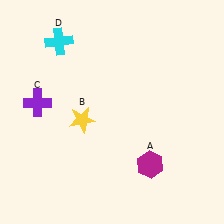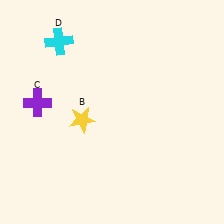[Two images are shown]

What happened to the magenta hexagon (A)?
The magenta hexagon (A) was removed in Image 2. It was in the bottom-right area of Image 1.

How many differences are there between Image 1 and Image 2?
There is 1 difference between the two images.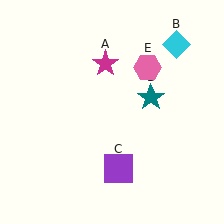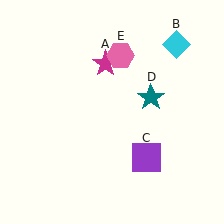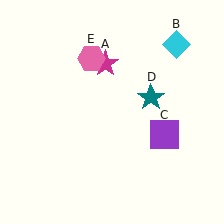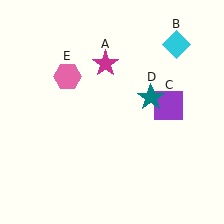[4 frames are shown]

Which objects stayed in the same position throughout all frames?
Magenta star (object A) and cyan diamond (object B) and teal star (object D) remained stationary.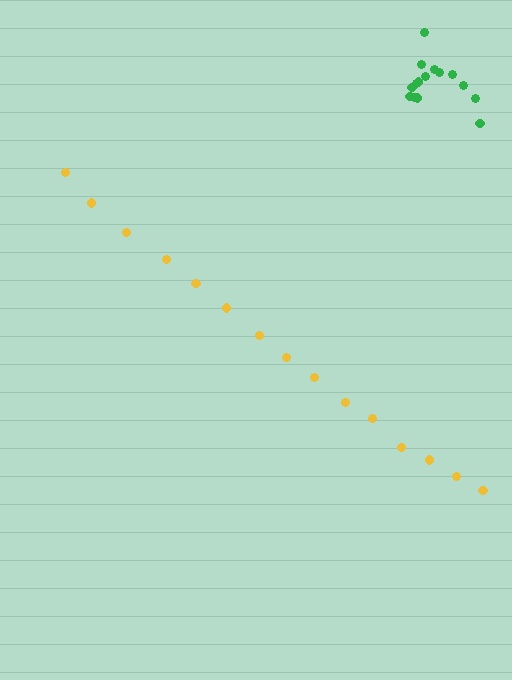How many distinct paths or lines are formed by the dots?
There are 2 distinct paths.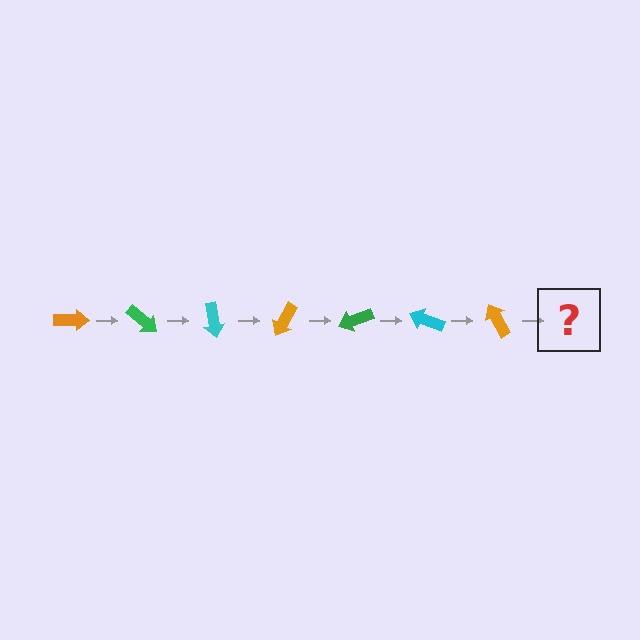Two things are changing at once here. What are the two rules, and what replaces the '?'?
The two rules are that it rotates 40 degrees each step and the color cycles through orange, green, and cyan. The '?' should be a green arrow, rotated 280 degrees from the start.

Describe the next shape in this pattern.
It should be a green arrow, rotated 280 degrees from the start.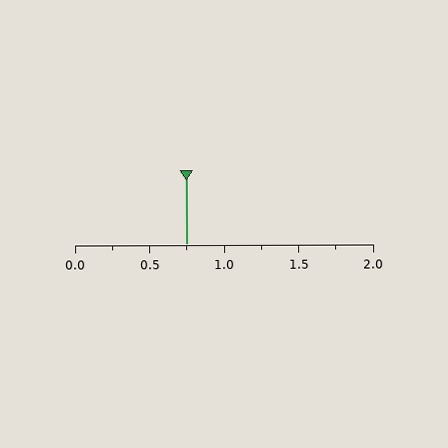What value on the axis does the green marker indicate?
The marker indicates approximately 0.75.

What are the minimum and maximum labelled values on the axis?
The axis runs from 0.0 to 2.0.